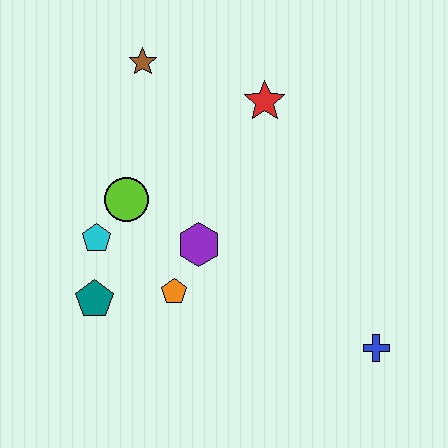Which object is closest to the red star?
The brown star is closest to the red star.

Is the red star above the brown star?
No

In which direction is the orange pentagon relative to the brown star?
The orange pentagon is below the brown star.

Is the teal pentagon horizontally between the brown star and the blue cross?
No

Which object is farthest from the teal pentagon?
The blue cross is farthest from the teal pentagon.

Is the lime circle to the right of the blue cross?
No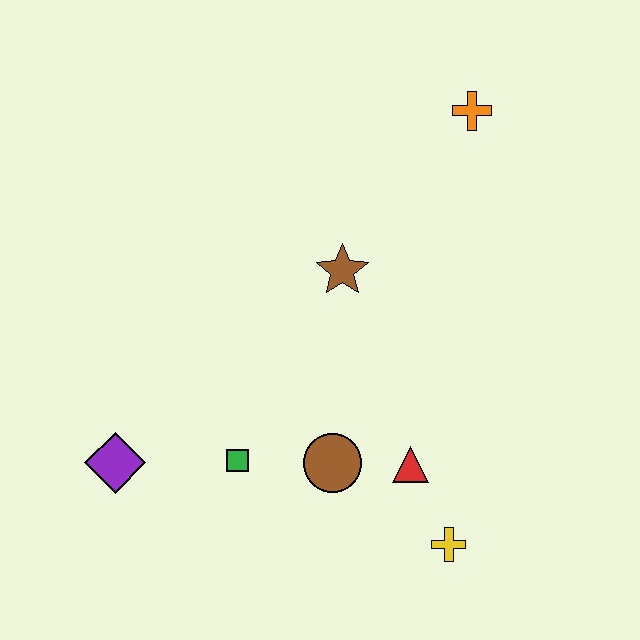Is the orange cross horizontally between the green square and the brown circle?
No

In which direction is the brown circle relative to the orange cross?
The brown circle is below the orange cross.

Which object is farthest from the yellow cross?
The orange cross is farthest from the yellow cross.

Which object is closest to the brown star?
The brown circle is closest to the brown star.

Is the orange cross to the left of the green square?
No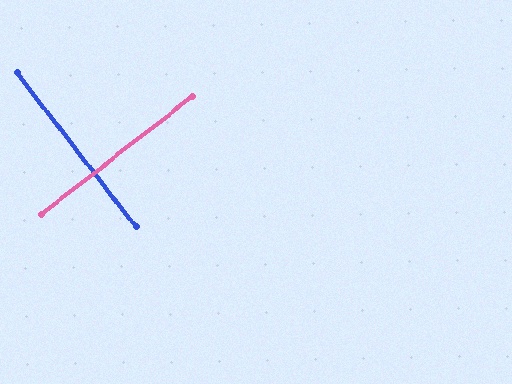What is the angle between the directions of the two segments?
Approximately 90 degrees.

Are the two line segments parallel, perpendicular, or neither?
Perpendicular — they meet at approximately 90°.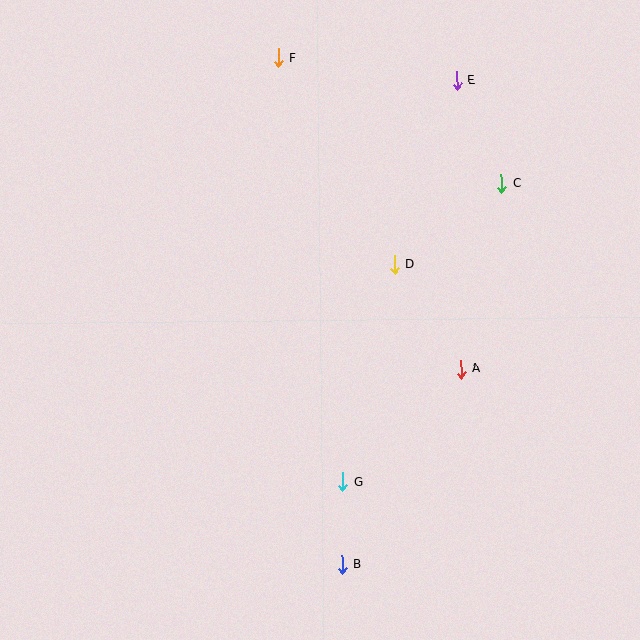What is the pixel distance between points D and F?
The distance between D and F is 237 pixels.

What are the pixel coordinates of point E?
Point E is at (457, 81).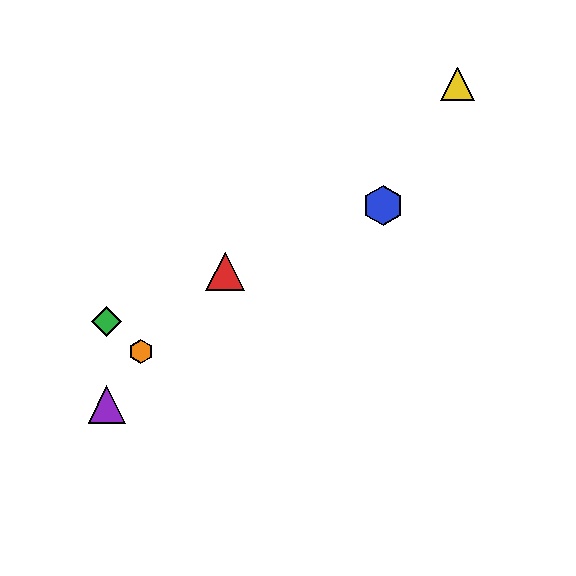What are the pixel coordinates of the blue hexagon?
The blue hexagon is at (383, 205).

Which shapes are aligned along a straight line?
The red triangle, the blue hexagon, the green diamond are aligned along a straight line.